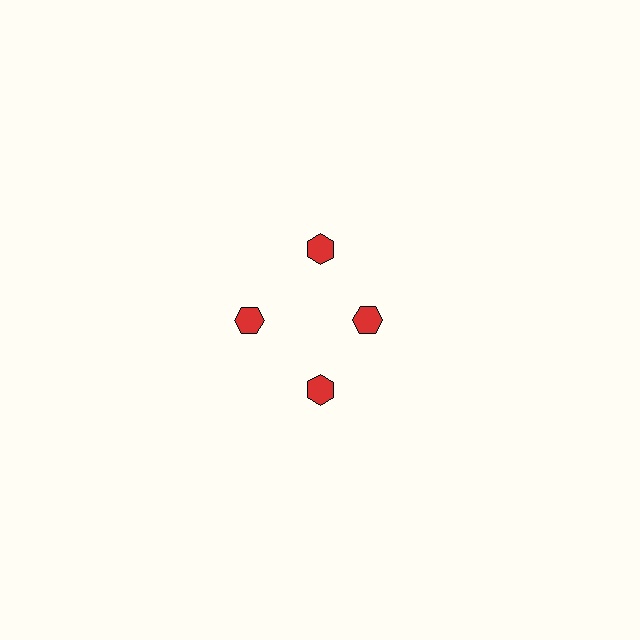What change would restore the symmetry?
The symmetry would be restored by moving it outward, back onto the ring so that all 4 hexagons sit at equal angles and equal distance from the center.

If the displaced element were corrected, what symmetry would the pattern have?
It would have 4-fold rotational symmetry — the pattern would map onto itself every 90 degrees.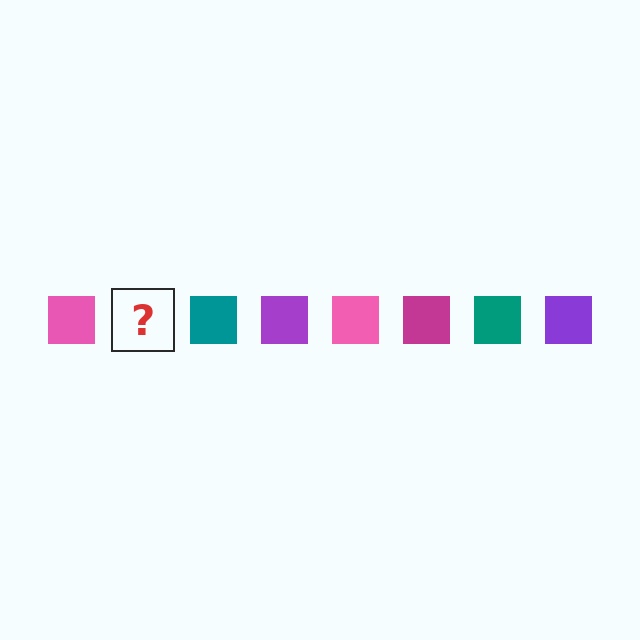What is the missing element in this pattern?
The missing element is a magenta square.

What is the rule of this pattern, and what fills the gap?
The rule is that the pattern cycles through pink, magenta, teal, purple squares. The gap should be filled with a magenta square.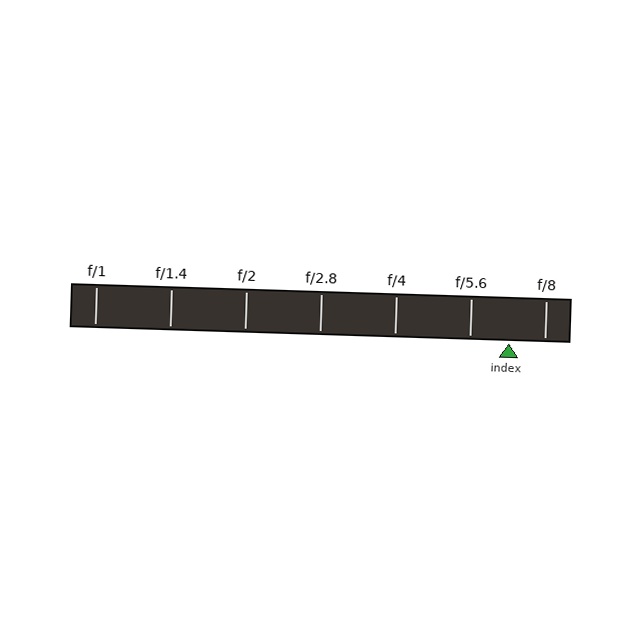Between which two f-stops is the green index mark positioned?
The index mark is between f/5.6 and f/8.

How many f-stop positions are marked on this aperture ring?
There are 7 f-stop positions marked.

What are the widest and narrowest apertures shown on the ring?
The widest aperture shown is f/1 and the narrowest is f/8.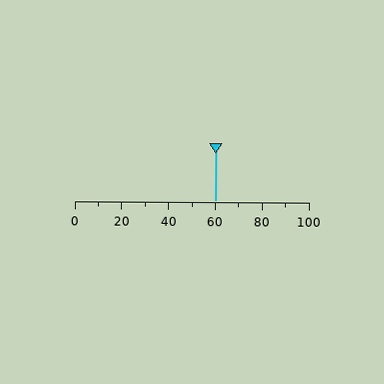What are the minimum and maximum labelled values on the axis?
The axis runs from 0 to 100.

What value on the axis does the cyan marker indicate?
The marker indicates approximately 60.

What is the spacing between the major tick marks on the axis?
The major ticks are spaced 20 apart.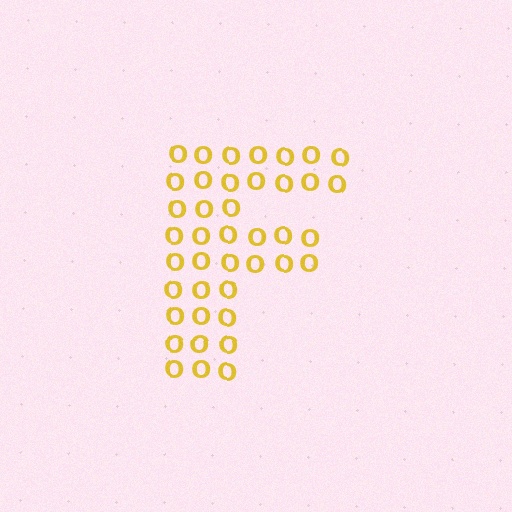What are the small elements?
The small elements are letter O's.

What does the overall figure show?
The overall figure shows the letter F.